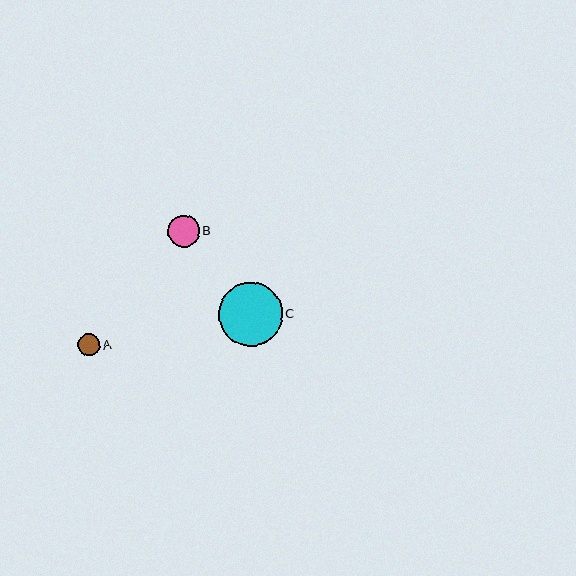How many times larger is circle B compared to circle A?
Circle B is approximately 1.5 times the size of circle A.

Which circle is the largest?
Circle C is the largest with a size of approximately 64 pixels.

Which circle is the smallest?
Circle A is the smallest with a size of approximately 22 pixels.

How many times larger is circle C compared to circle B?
Circle C is approximately 2.0 times the size of circle B.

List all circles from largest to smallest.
From largest to smallest: C, B, A.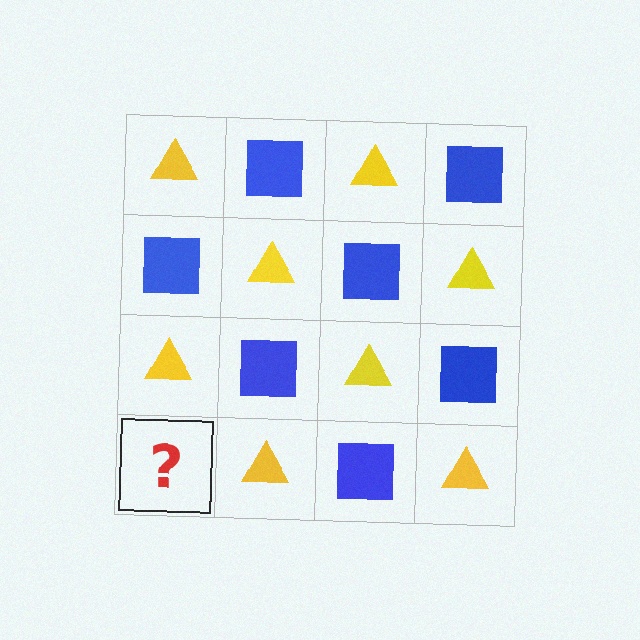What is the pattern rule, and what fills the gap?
The rule is that it alternates yellow triangle and blue square in a checkerboard pattern. The gap should be filled with a blue square.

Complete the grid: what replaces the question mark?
The question mark should be replaced with a blue square.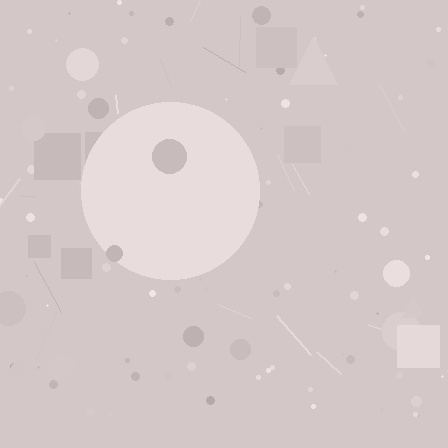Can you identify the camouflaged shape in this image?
The camouflaged shape is a circle.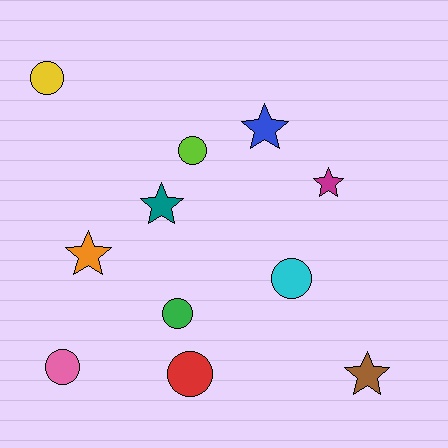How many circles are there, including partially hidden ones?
There are 6 circles.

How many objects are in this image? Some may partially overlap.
There are 11 objects.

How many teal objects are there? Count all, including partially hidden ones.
There is 1 teal object.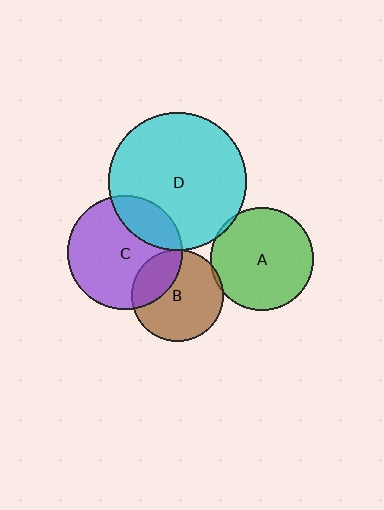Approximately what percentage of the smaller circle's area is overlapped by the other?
Approximately 5%.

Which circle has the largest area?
Circle D (cyan).